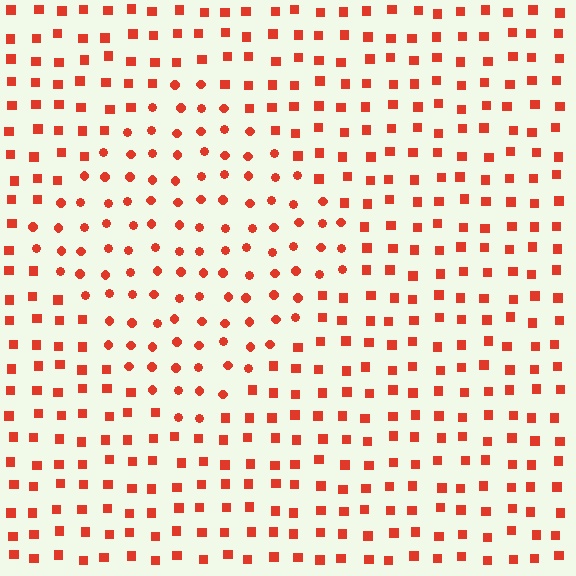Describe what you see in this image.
The image is filled with small red elements arranged in a uniform grid. A diamond-shaped region contains circles, while the surrounding area contains squares. The boundary is defined purely by the change in element shape.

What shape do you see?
I see a diamond.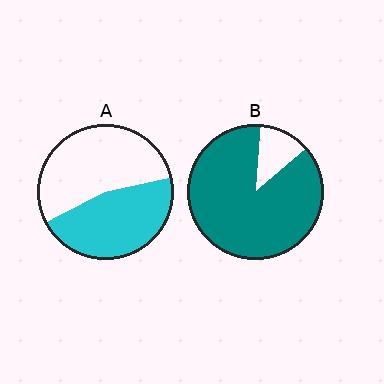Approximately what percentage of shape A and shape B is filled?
A is approximately 45% and B is approximately 90%.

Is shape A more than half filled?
Roughly half.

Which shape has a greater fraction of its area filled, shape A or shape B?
Shape B.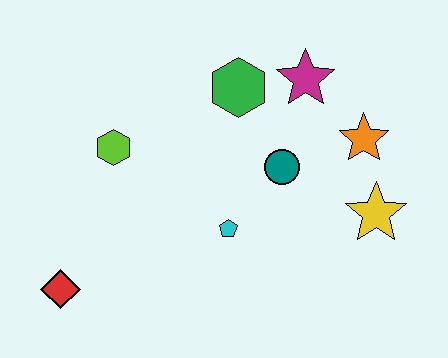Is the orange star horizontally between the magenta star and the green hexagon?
No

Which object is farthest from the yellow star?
The red diamond is farthest from the yellow star.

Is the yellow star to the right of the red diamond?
Yes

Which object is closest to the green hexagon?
The magenta star is closest to the green hexagon.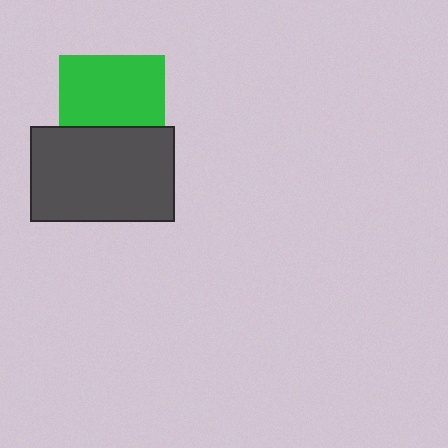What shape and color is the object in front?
The object in front is a dark gray rectangle.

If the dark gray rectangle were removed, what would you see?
You would see the complete green square.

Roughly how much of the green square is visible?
Most of it is visible (roughly 66%).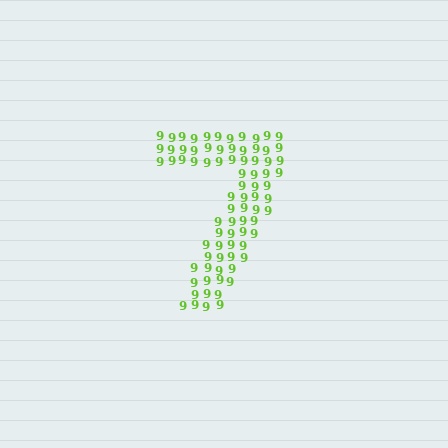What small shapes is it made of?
It is made of small digit 9's.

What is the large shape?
The large shape is the digit 7.